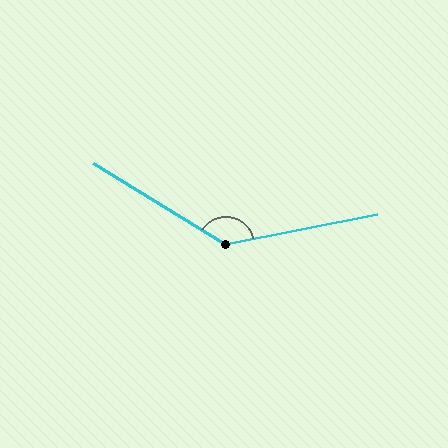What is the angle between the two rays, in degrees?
Approximately 137 degrees.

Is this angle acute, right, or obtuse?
It is obtuse.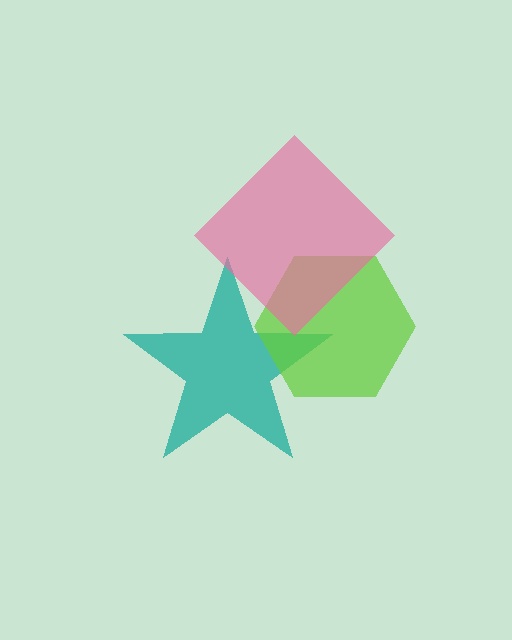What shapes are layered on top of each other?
The layered shapes are: a teal star, a lime hexagon, a pink diamond.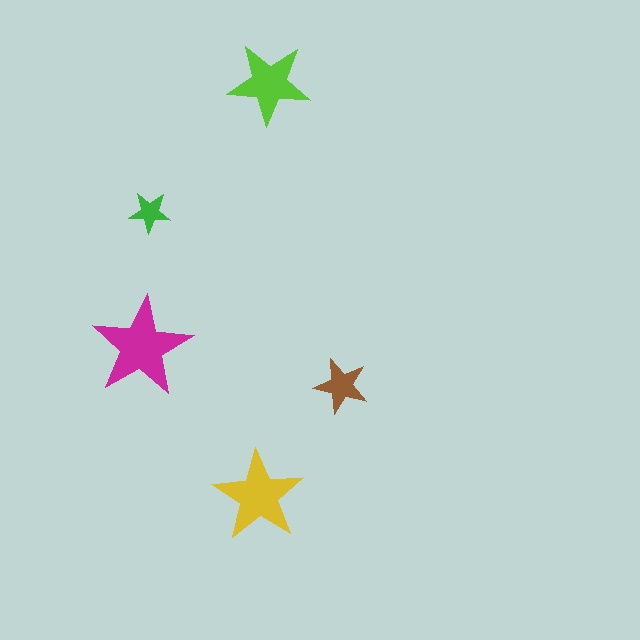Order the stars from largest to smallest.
the magenta one, the yellow one, the lime one, the brown one, the green one.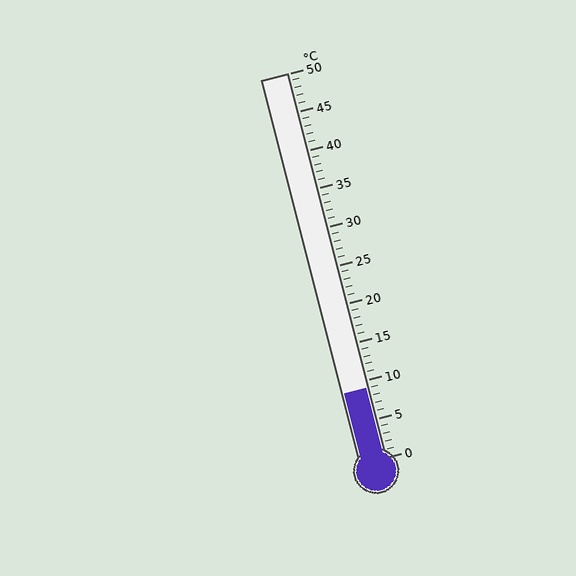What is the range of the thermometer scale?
The thermometer scale ranges from 0°C to 50°C.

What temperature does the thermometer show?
The thermometer shows approximately 9°C.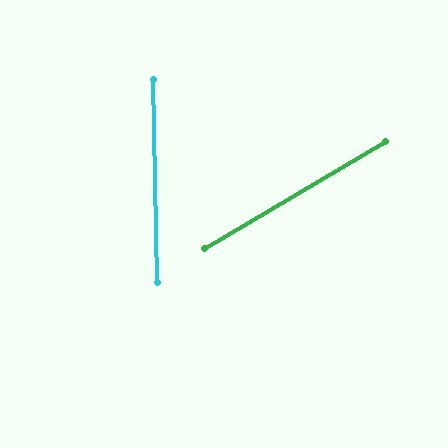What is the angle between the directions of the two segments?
Approximately 61 degrees.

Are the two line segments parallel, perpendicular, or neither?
Neither parallel nor perpendicular — they differ by about 61°.